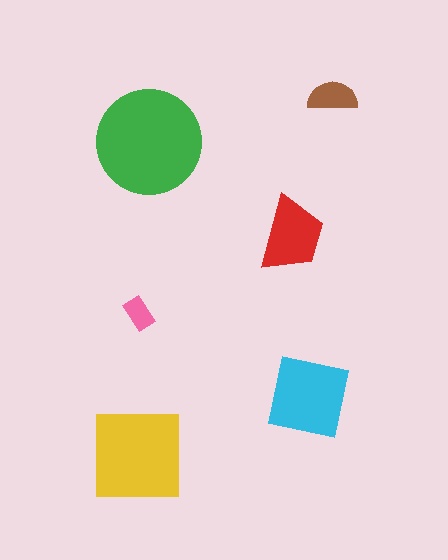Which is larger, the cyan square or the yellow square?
The yellow square.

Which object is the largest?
The green circle.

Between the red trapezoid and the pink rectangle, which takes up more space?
The red trapezoid.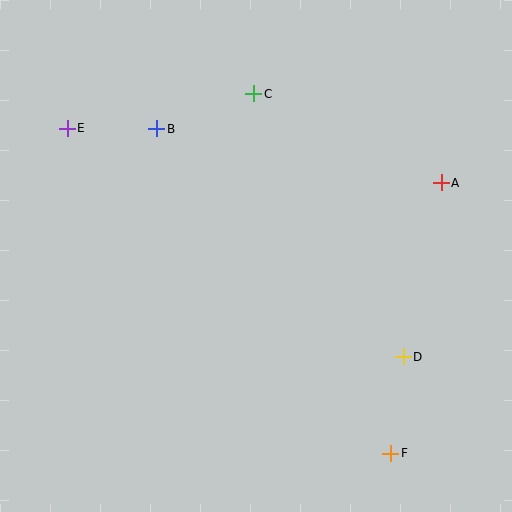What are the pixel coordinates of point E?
Point E is at (67, 128).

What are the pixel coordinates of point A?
Point A is at (441, 183).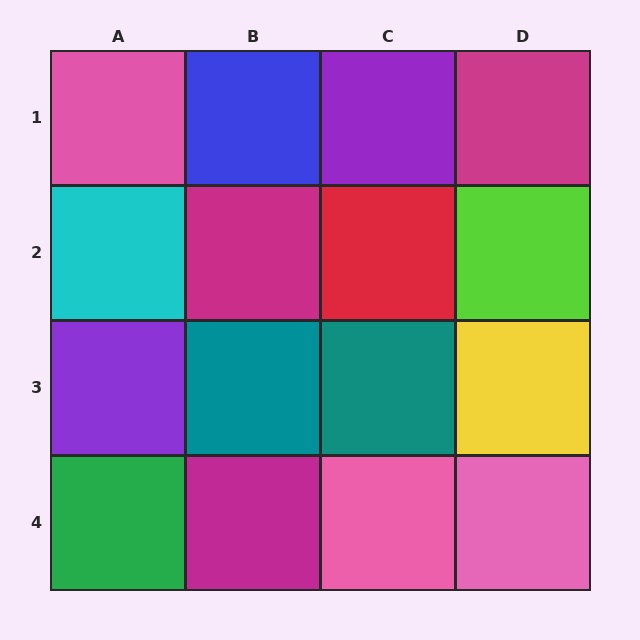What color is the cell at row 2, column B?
Magenta.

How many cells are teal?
2 cells are teal.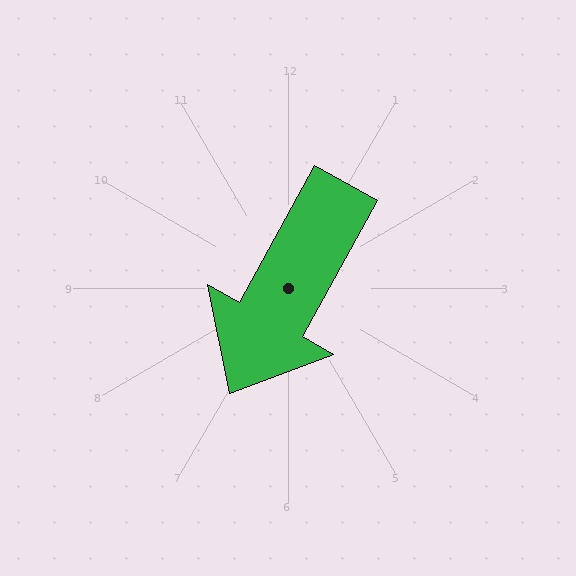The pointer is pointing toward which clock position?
Roughly 7 o'clock.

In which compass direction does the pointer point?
Southwest.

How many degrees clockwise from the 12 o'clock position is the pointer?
Approximately 209 degrees.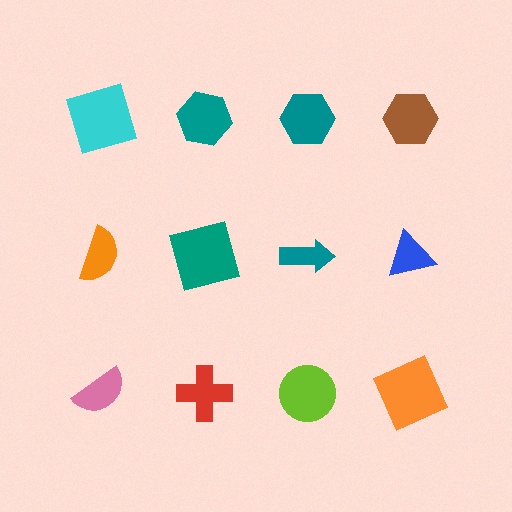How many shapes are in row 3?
4 shapes.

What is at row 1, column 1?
A cyan square.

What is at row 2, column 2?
A teal square.